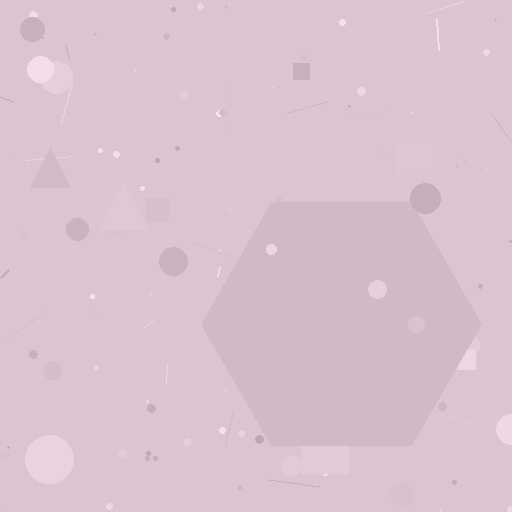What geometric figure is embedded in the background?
A hexagon is embedded in the background.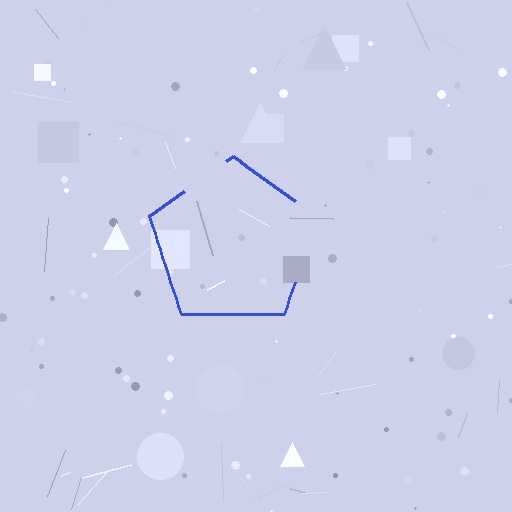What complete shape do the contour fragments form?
The contour fragments form a pentagon.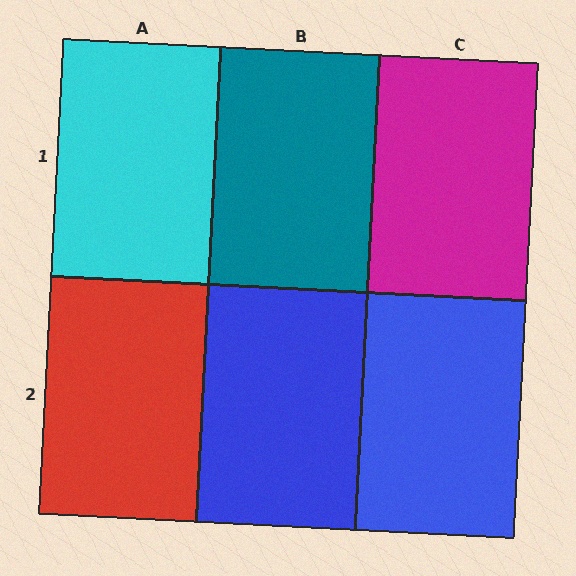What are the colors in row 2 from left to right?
Red, blue, blue.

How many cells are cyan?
1 cell is cyan.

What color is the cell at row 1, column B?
Teal.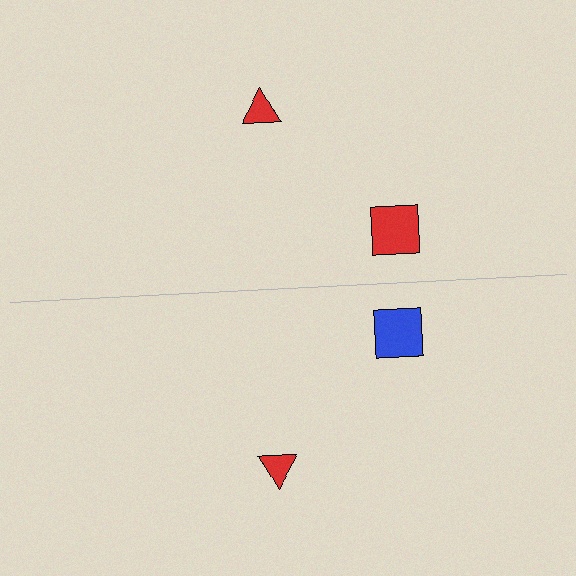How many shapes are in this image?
There are 4 shapes in this image.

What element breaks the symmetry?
The blue square on the bottom side breaks the symmetry — its mirror counterpart is red.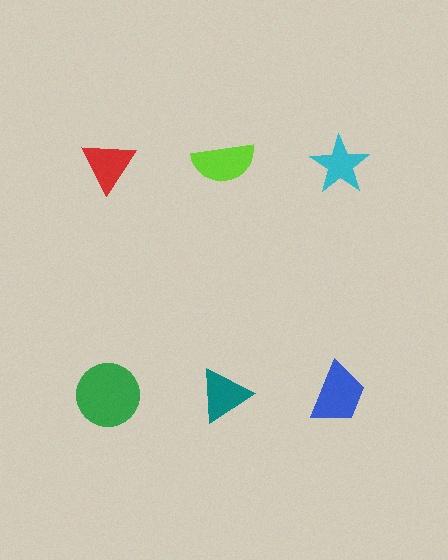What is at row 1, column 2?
A lime semicircle.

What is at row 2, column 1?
A green circle.